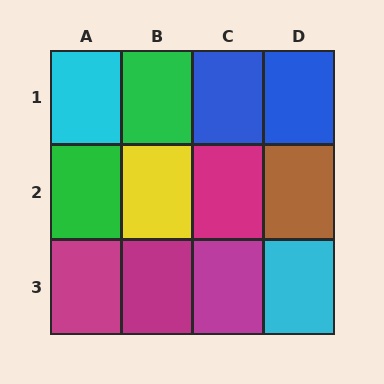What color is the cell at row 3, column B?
Magenta.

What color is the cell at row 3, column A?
Magenta.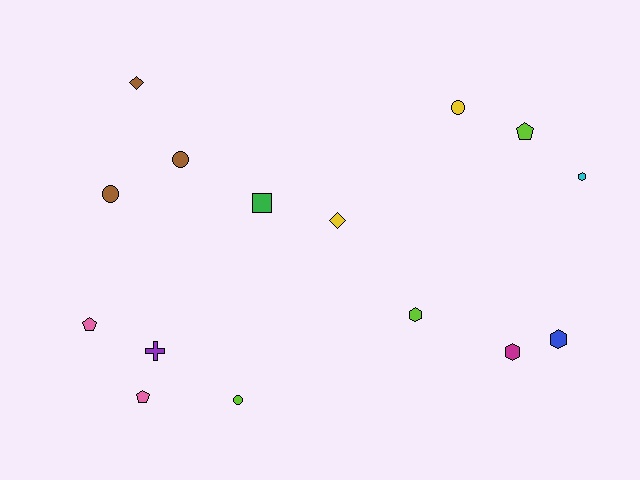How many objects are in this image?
There are 15 objects.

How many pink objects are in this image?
There are 2 pink objects.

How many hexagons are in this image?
There are 4 hexagons.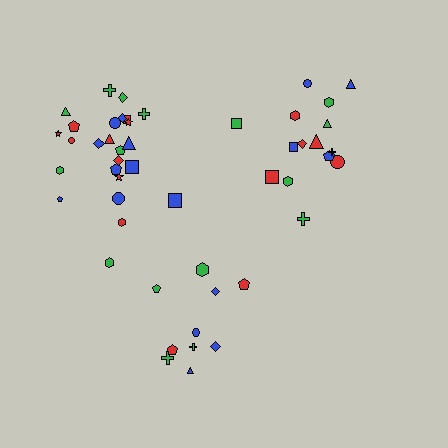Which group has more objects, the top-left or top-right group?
The top-left group.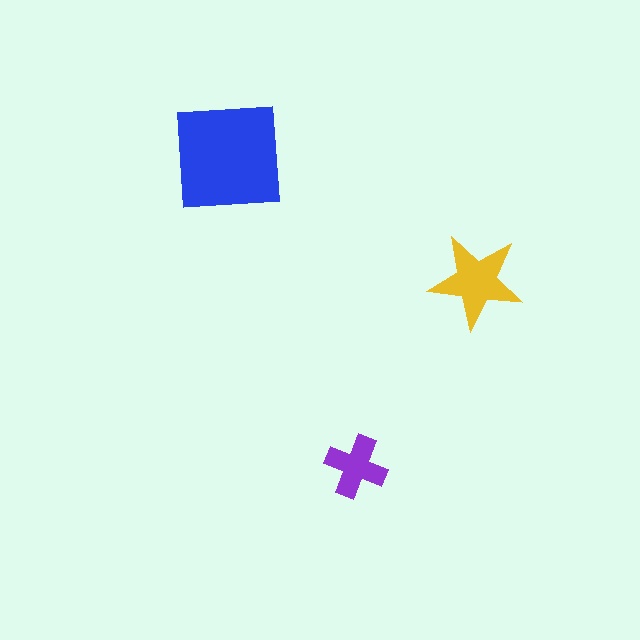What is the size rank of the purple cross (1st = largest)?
3rd.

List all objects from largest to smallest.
The blue square, the yellow star, the purple cross.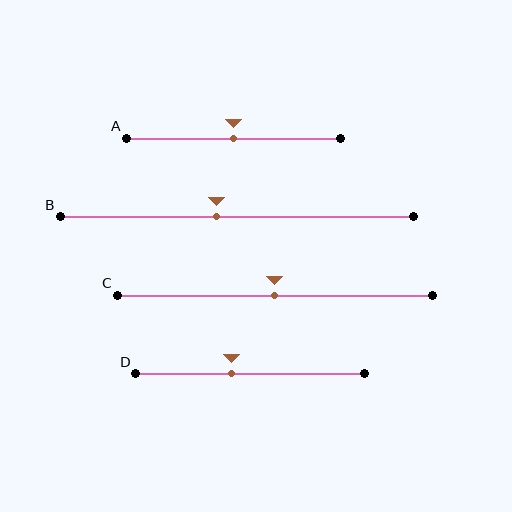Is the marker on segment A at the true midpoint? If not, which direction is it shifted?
Yes, the marker on segment A is at the true midpoint.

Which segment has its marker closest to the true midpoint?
Segment A has its marker closest to the true midpoint.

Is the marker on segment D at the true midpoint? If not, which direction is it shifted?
No, the marker on segment D is shifted to the left by about 8% of the segment length.